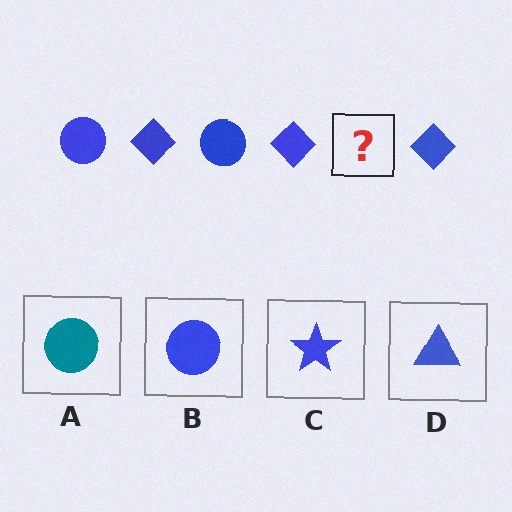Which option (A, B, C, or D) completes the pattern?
B.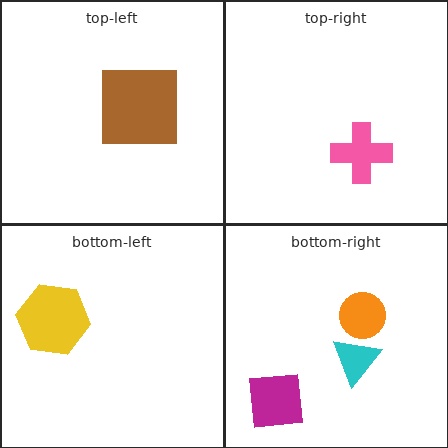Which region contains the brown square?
The top-left region.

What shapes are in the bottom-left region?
The yellow hexagon.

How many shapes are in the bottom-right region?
3.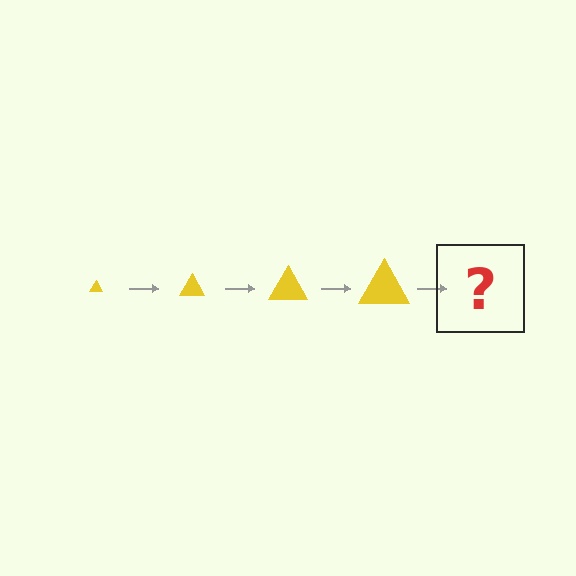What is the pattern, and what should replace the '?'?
The pattern is that the triangle gets progressively larger each step. The '?' should be a yellow triangle, larger than the previous one.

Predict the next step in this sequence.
The next step is a yellow triangle, larger than the previous one.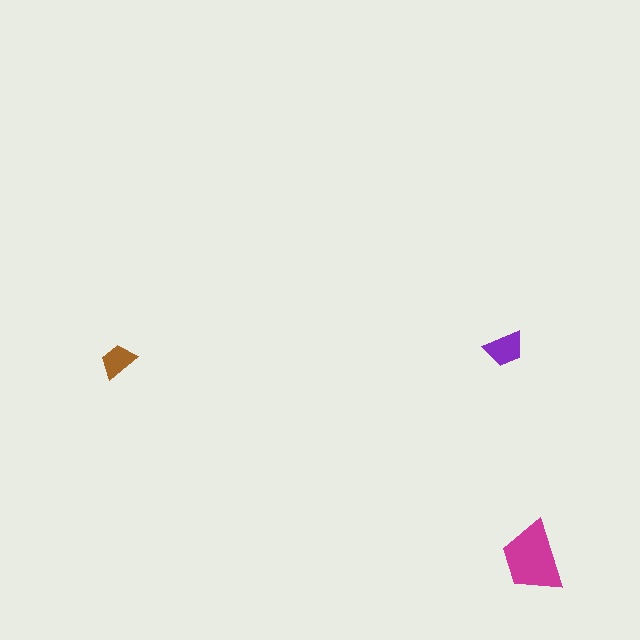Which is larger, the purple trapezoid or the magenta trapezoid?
The magenta one.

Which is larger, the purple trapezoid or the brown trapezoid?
The purple one.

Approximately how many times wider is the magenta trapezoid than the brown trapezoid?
About 2 times wider.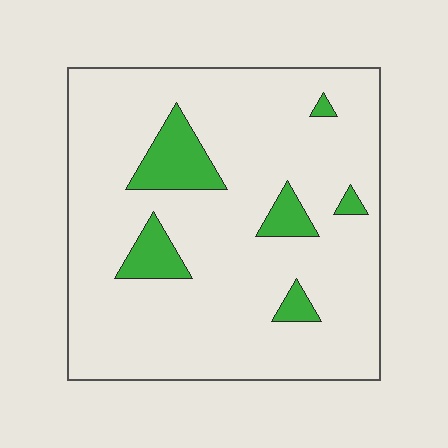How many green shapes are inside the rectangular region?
6.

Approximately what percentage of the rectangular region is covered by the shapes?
Approximately 10%.